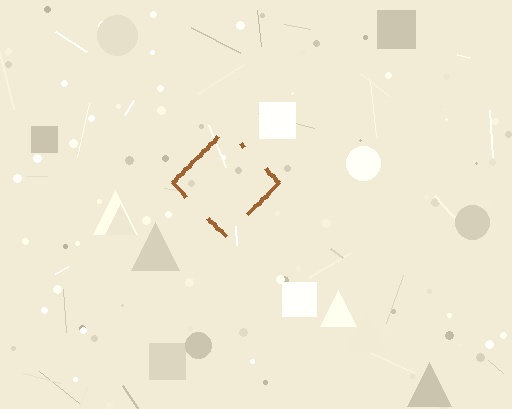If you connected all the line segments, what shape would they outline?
They would outline a diamond.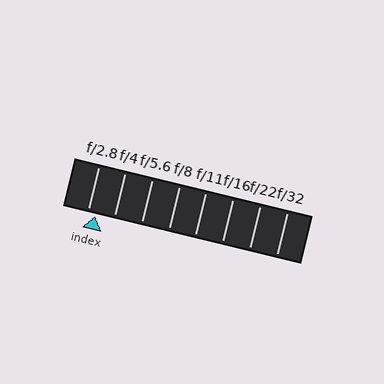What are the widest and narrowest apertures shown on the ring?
The widest aperture shown is f/2.8 and the narrowest is f/32.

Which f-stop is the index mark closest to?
The index mark is closest to f/2.8.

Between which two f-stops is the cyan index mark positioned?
The index mark is between f/2.8 and f/4.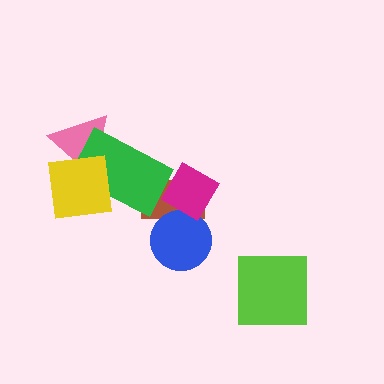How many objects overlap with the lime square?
0 objects overlap with the lime square.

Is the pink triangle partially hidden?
Yes, it is partially covered by another shape.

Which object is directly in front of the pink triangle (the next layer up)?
The green rectangle is directly in front of the pink triangle.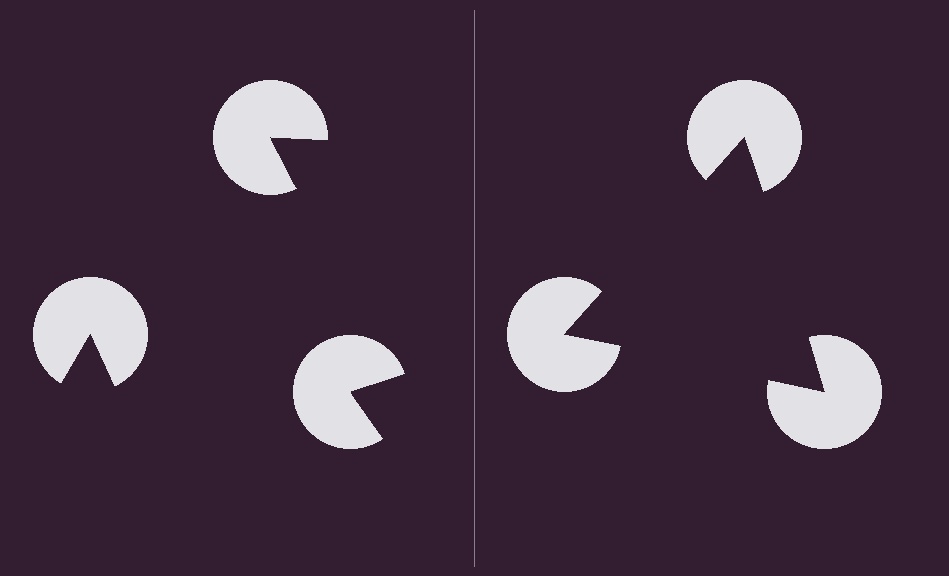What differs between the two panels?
The pac-man discs are positioned identically on both sides; only the wedge orientations differ. On the right they align to a triangle; on the left they are misaligned.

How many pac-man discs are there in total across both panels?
6 — 3 on each side.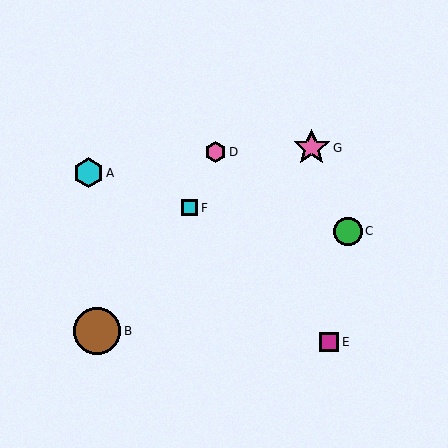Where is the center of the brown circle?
The center of the brown circle is at (97, 331).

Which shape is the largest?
The brown circle (labeled B) is the largest.